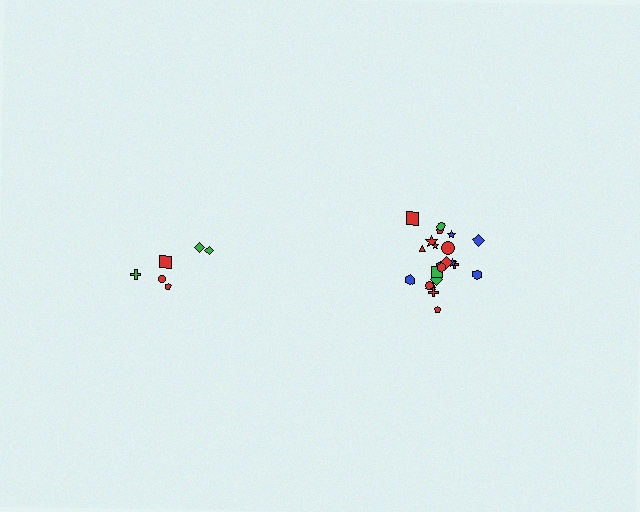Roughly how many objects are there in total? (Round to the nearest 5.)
Roughly 30 objects in total.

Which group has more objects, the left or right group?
The right group.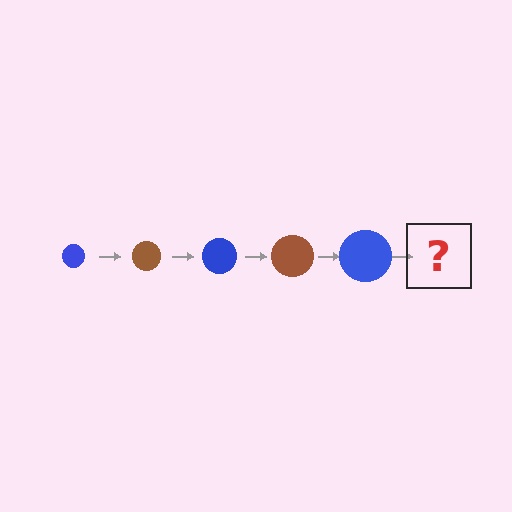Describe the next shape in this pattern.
It should be a brown circle, larger than the previous one.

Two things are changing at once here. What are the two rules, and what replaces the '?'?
The two rules are that the circle grows larger each step and the color cycles through blue and brown. The '?' should be a brown circle, larger than the previous one.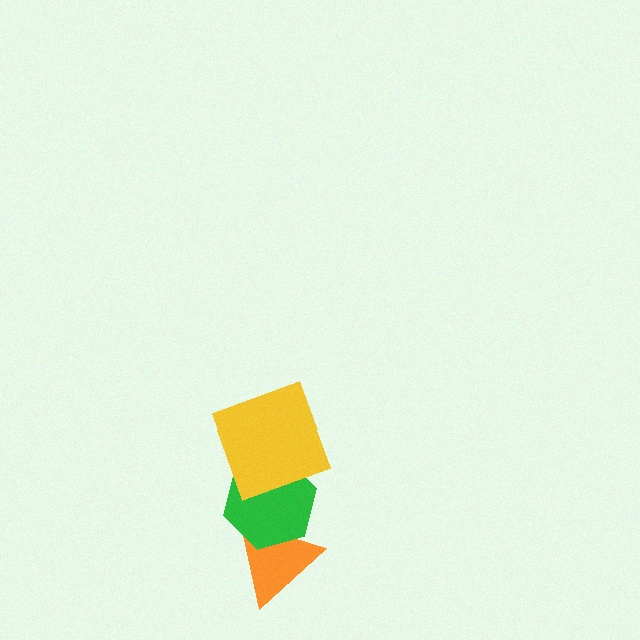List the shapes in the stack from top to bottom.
From top to bottom: the yellow square, the green hexagon, the orange triangle.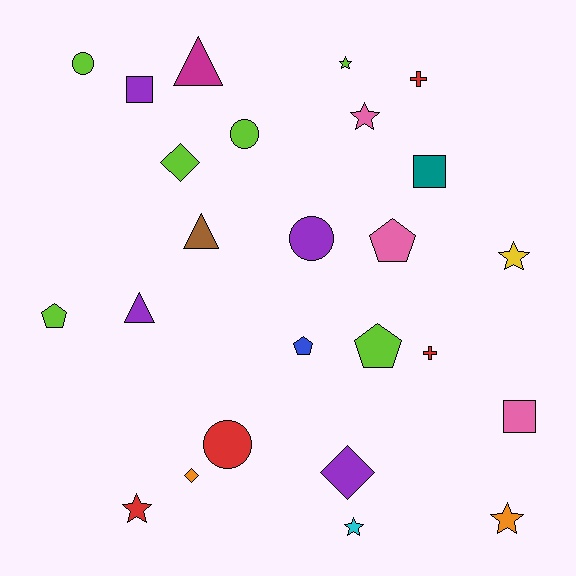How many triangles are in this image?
There are 3 triangles.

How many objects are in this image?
There are 25 objects.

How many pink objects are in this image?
There are 3 pink objects.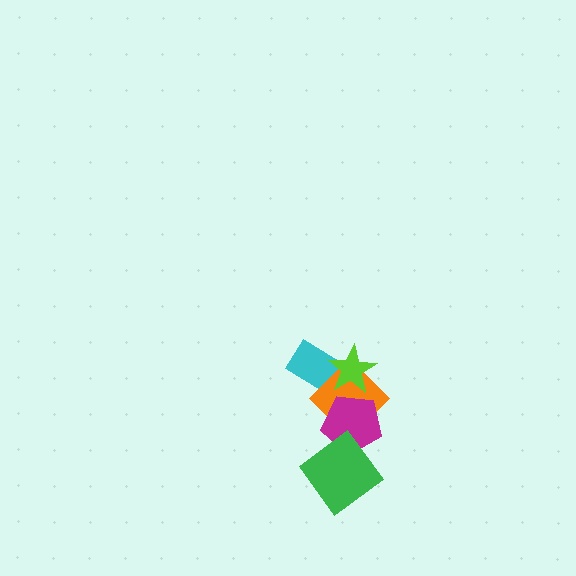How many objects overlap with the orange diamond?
3 objects overlap with the orange diamond.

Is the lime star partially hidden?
No, no other shape covers it.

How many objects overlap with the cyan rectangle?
2 objects overlap with the cyan rectangle.